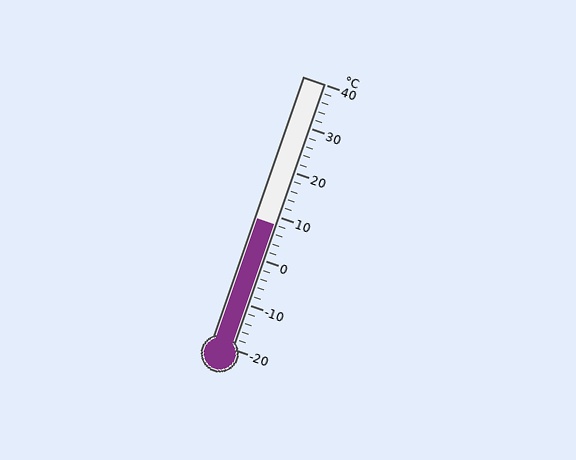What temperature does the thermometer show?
The thermometer shows approximately 8°C.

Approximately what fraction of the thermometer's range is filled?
The thermometer is filled to approximately 45% of its range.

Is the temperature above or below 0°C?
The temperature is above 0°C.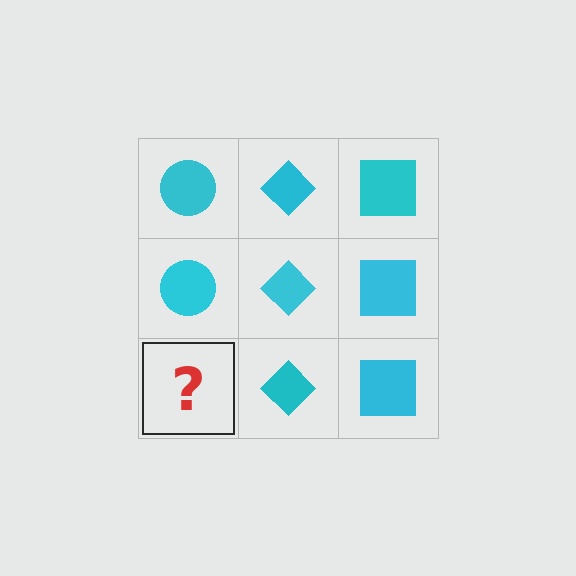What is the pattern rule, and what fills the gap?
The rule is that each column has a consistent shape. The gap should be filled with a cyan circle.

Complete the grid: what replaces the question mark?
The question mark should be replaced with a cyan circle.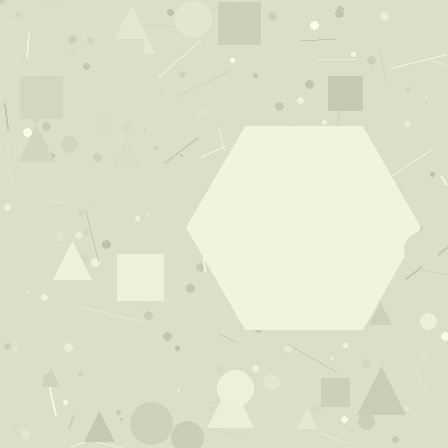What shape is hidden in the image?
A hexagon is hidden in the image.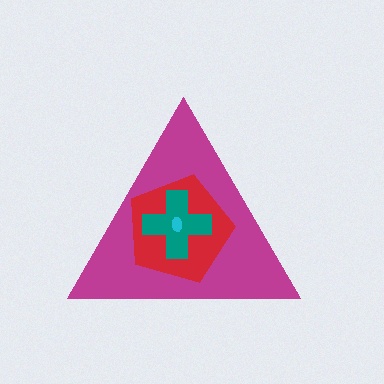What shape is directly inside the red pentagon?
The teal cross.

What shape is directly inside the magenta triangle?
The red pentagon.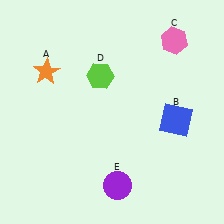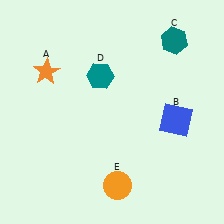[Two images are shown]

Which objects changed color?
C changed from pink to teal. D changed from lime to teal. E changed from purple to orange.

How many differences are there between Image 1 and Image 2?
There are 3 differences between the two images.